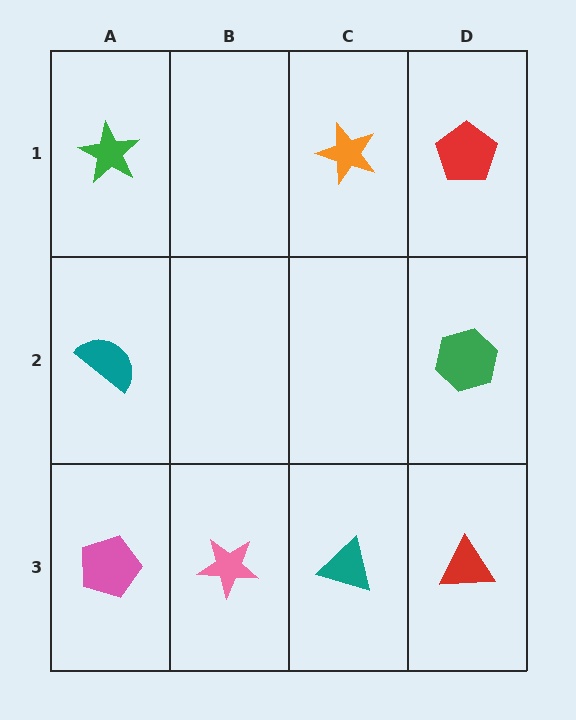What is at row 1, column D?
A red pentagon.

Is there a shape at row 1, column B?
No, that cell is empty.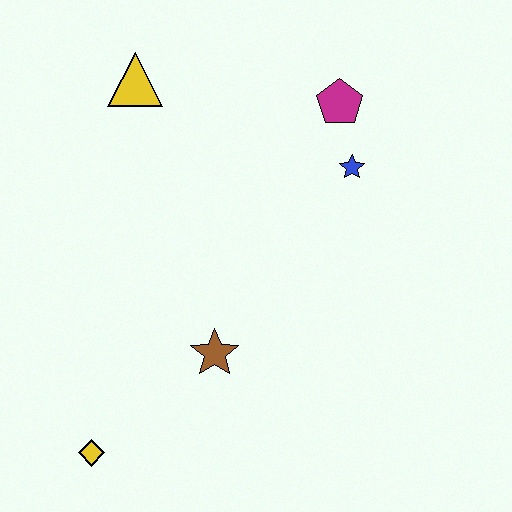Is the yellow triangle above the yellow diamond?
Yes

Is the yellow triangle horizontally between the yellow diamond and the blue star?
Yes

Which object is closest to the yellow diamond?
The brown star is closest to the yellow diamond.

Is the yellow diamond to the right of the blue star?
No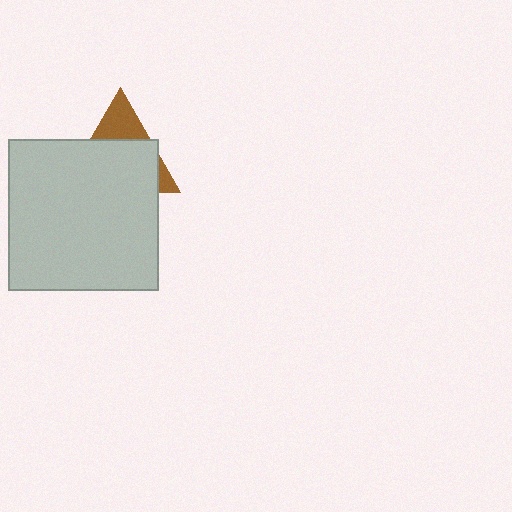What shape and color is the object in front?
The object in front is a light gray square.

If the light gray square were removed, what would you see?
You would see the complete brown triangle.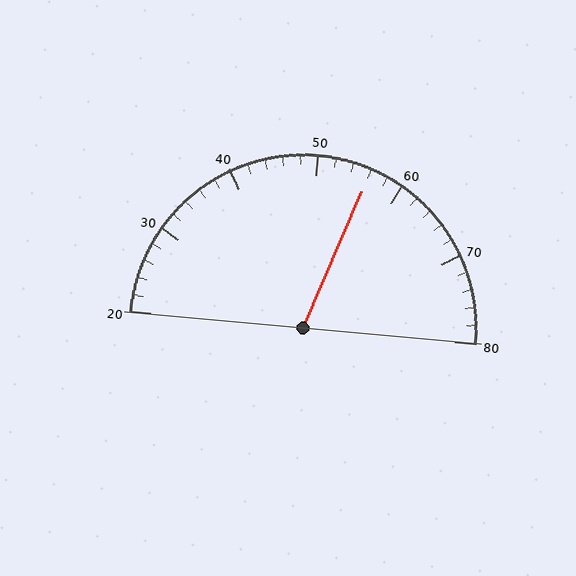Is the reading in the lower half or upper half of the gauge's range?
The reading is in the upper half of the range (20 to 80).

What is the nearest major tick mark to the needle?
The nearest major tick mark is 60.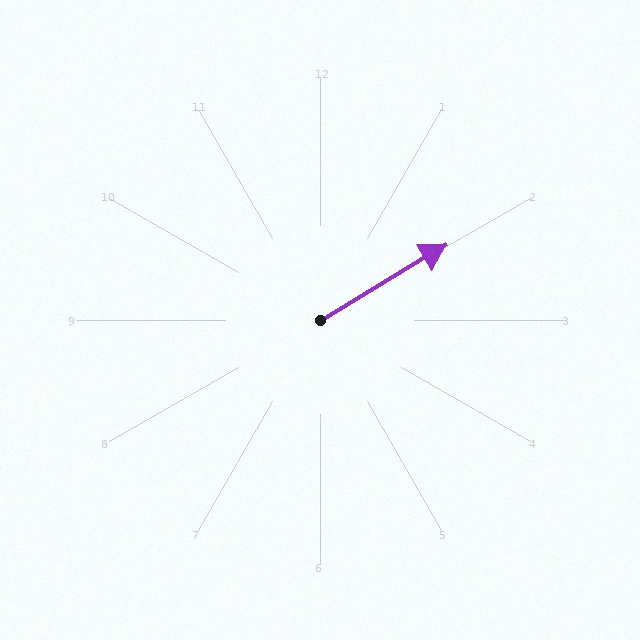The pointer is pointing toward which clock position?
Roughly 2 o'clock.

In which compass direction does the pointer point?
Northeast.